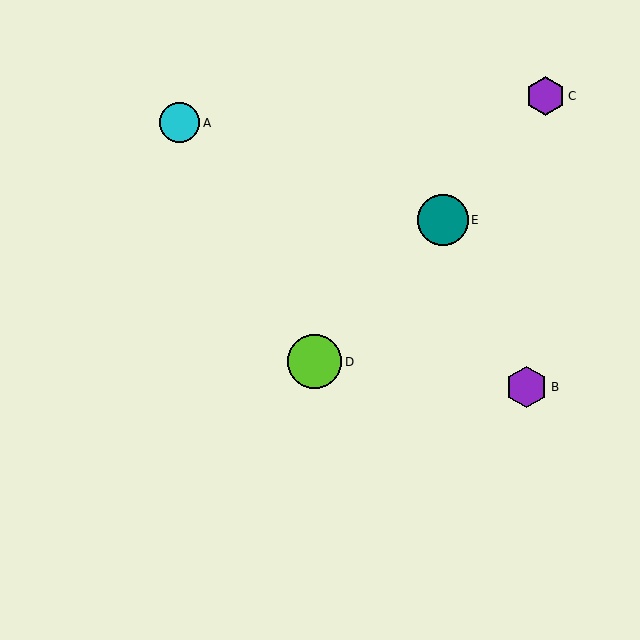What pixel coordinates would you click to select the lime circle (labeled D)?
Click at (314, 362) to select the lime circle D.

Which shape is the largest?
The lime circle (labeled D) is the largest.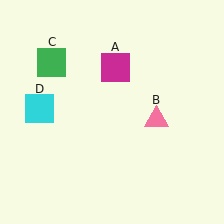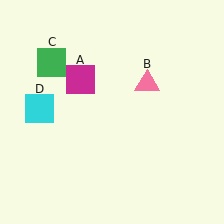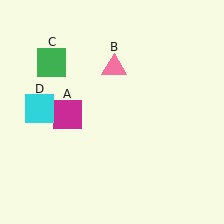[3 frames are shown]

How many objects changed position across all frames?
2 objects changed position: magenta square (object A), pink triangle (object B).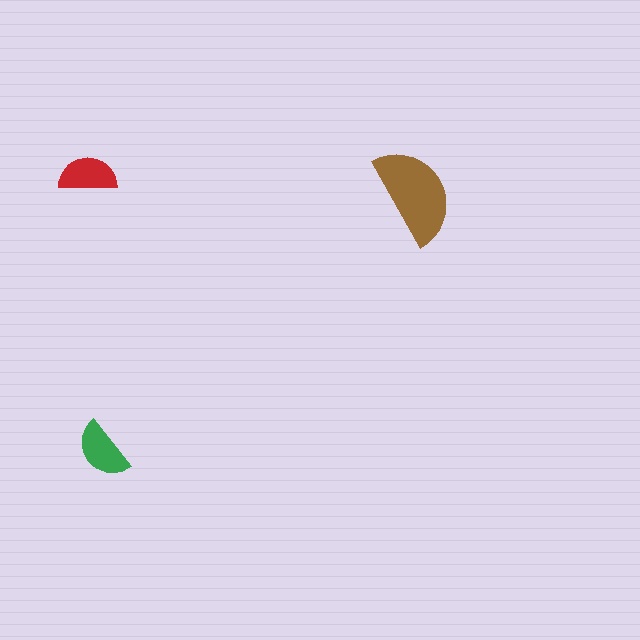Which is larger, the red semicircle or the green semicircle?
The green one.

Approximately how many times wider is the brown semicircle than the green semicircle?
About 1.5 times wider.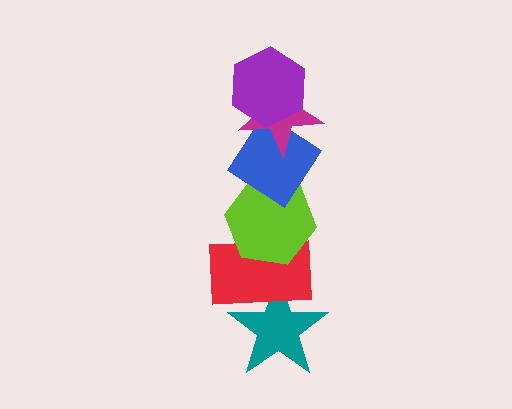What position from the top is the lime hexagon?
The lime hexagon is 4th from the top.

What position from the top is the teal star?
The teal star is 6th from the top.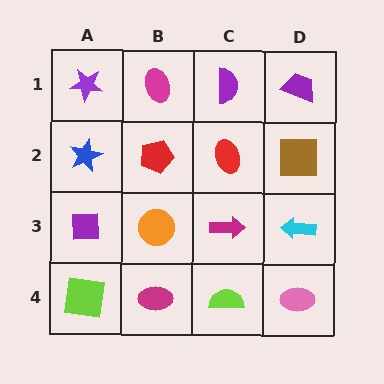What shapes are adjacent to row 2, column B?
A magenta ellipse (row 1, column B), an orange circle (row 3, column B), a blue star (row 2, column A), a red ellipse (row 2, column C).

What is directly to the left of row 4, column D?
A lime semicircle.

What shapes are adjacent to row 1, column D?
A brown square (row 2, column D), a purple semicircle (row 1, column C).